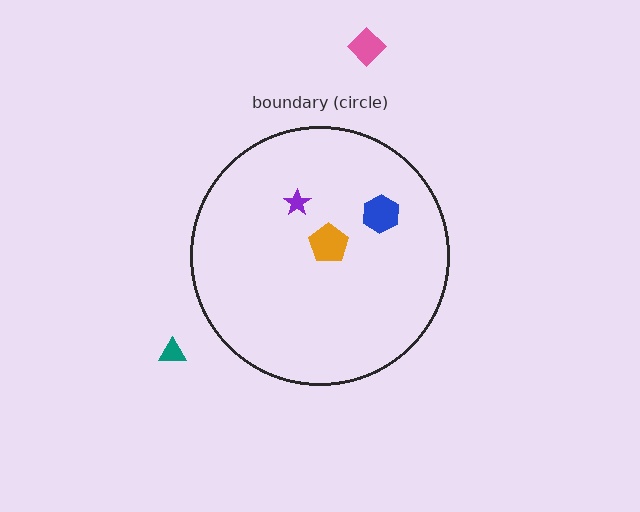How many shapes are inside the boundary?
3 inside, 2 outside.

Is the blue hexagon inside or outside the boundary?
Inside.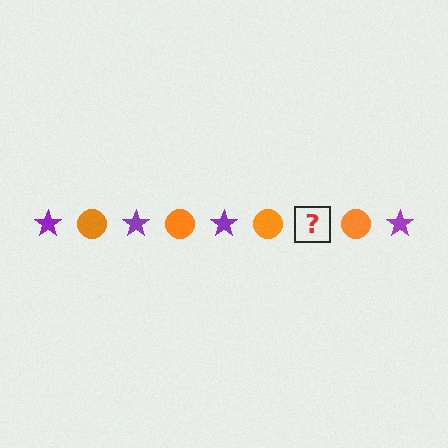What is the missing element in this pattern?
The missing element is a purple star.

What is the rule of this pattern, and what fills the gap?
The rule is that the pattern alternates between purple star and orange circle. The gap should be filled with a purple star.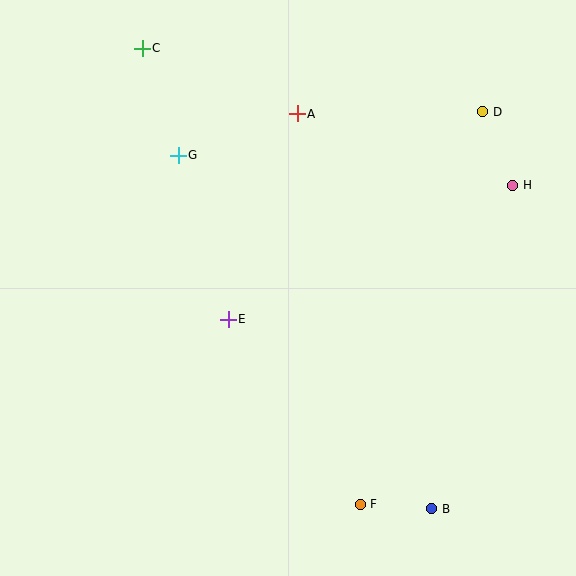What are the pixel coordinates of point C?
Point C is at (142, 48).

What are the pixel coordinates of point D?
Point D is at (483, 112).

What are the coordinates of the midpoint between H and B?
The midpoint between H and B is at (472, 347).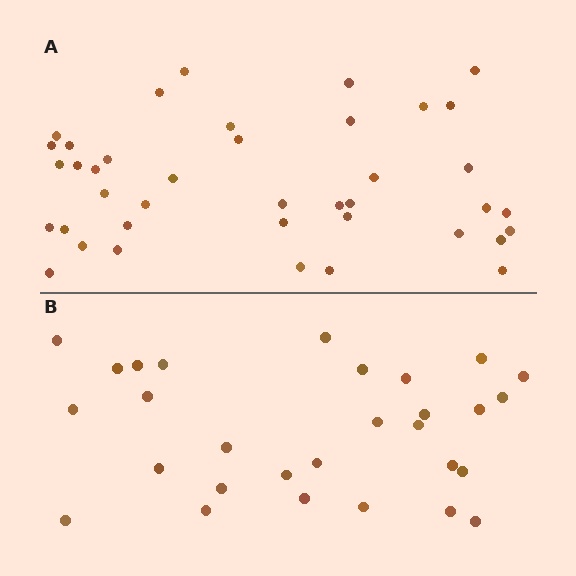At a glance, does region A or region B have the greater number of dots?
Region A (the top region) has more dots.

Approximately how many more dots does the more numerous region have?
Region A has roughly 12 or so more dots than region B.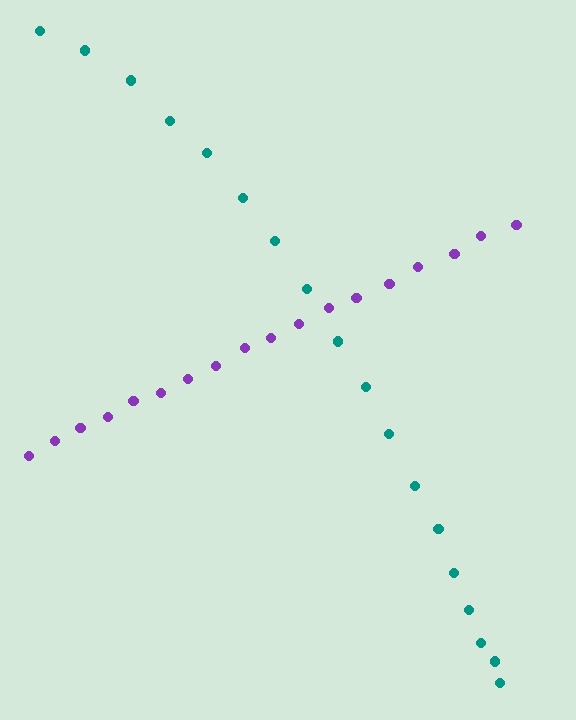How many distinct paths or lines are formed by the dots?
There are 2 distinct paths.